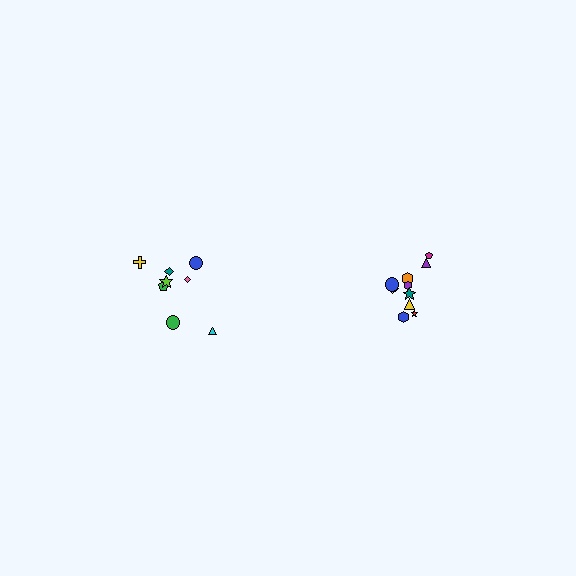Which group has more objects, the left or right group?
The right group.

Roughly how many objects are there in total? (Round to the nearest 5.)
Roughly 20 objects in total.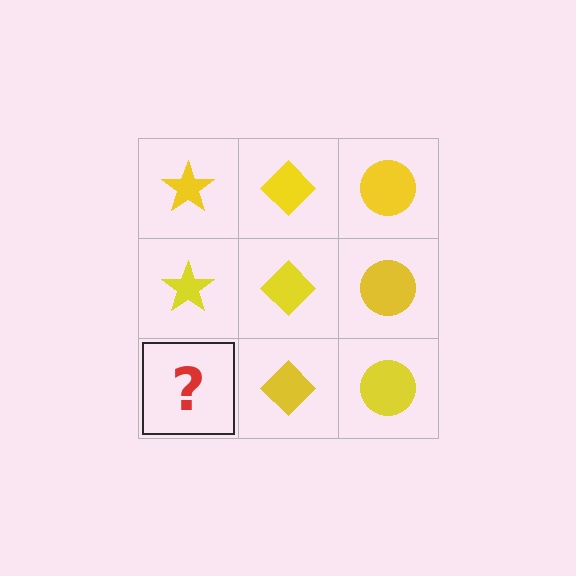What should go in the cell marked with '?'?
The missing cell should contain a yellow star.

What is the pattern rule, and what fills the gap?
The rule is that each column has a consistent shape. The gap should be filled with a yellow star.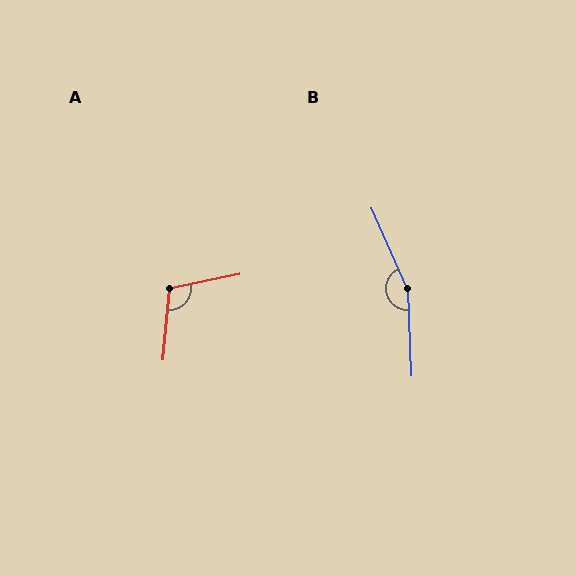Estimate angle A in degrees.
Approximately 106 degrees.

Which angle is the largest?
B, at approximately 159 degrees.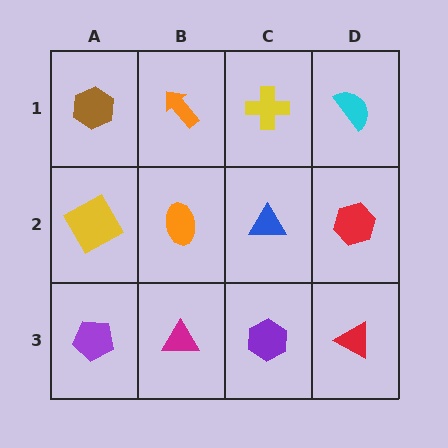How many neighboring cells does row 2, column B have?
4.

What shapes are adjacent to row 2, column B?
An orange arrow (row 1, column B), a magenta triangle (row 3, column B), a yellow square (row 2, column A), a blue triangle (row 2, column C).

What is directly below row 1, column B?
An orange ellipse.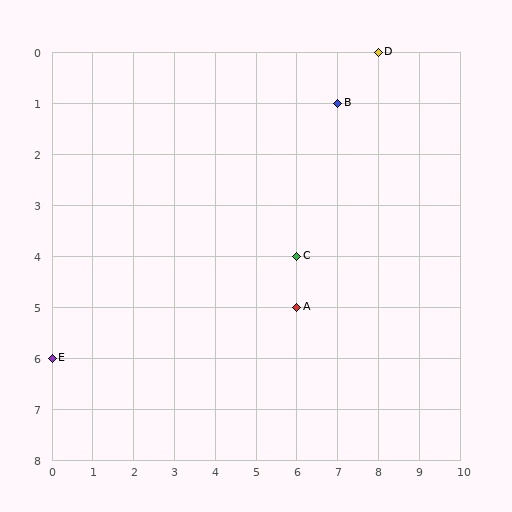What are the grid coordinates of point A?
Point A is at grid coordinates (6, 5).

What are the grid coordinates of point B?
Point B is at grid coordinates (7, 1).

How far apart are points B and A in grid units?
Points B and A are 1 column and 4 rows apart (about 4.1 grid units diagonally).